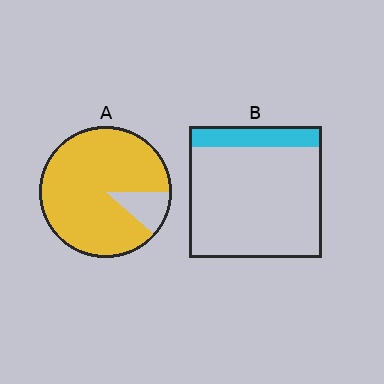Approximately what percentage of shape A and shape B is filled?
A is approximately 90% and B is approximately 15%.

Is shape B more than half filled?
No.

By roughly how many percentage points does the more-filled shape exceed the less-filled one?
By roughly 75 percentage points (A over B).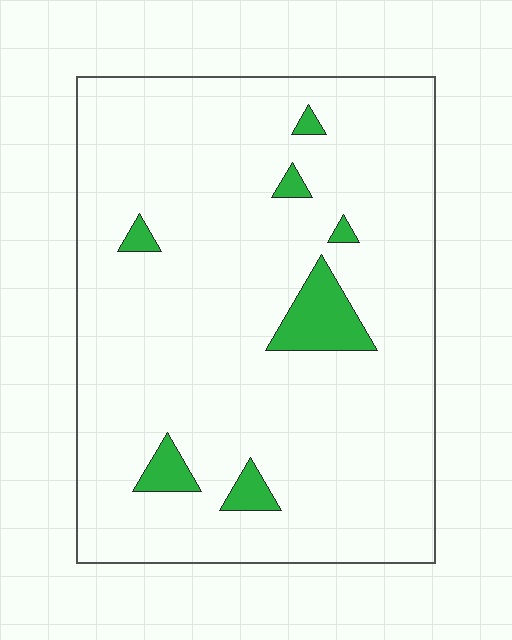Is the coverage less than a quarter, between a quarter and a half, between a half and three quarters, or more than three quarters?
Less than a quarter.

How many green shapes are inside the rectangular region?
7.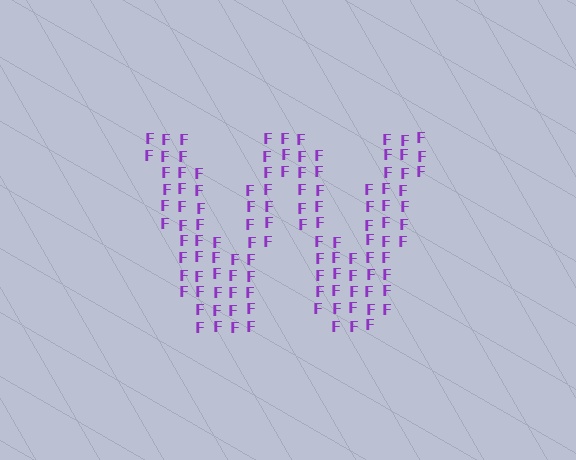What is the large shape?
The large shape is the letter W.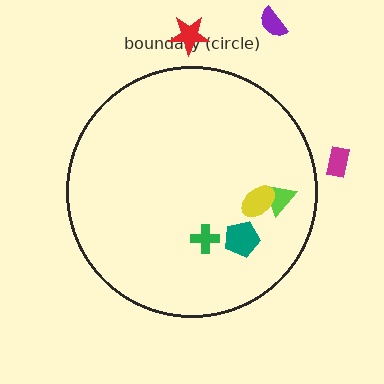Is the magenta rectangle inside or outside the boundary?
Outside.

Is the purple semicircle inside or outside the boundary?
Outside.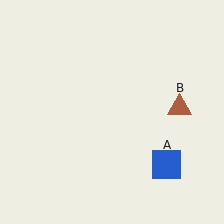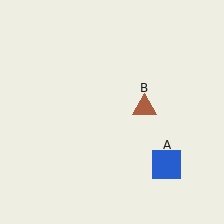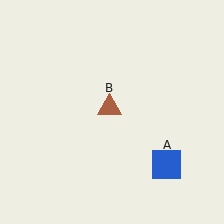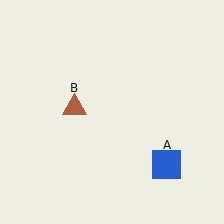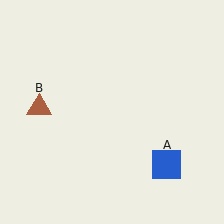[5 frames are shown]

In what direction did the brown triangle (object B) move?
The brown triangle (object B) moved left.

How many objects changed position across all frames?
1 object changed position: brown triangle (object B).